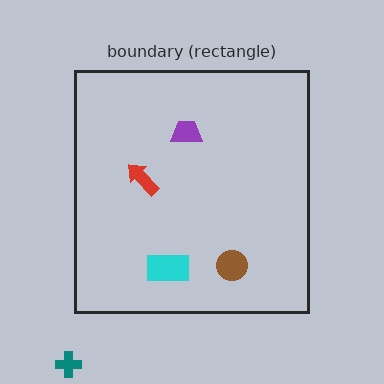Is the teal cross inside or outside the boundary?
Outside.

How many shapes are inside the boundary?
4 inside, 1 outside.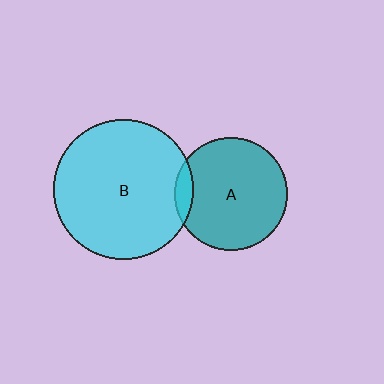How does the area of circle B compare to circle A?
Approximately 1.5 times.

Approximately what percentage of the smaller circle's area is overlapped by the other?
Approximately 10%.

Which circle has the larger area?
Circle B (cyan).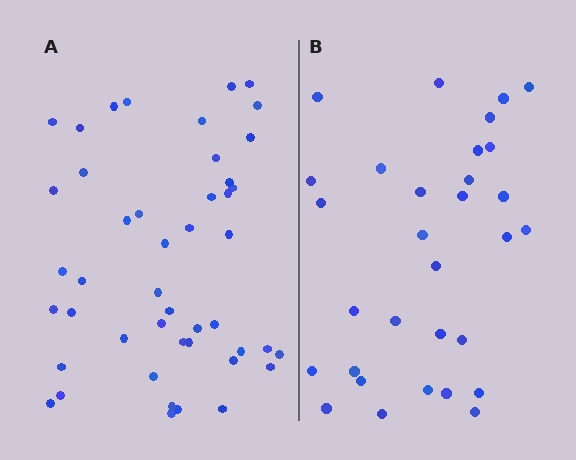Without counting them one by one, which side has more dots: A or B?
Region A (the left region) has more dots.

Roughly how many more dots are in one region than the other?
Region A has approximately 15 more dots than region B.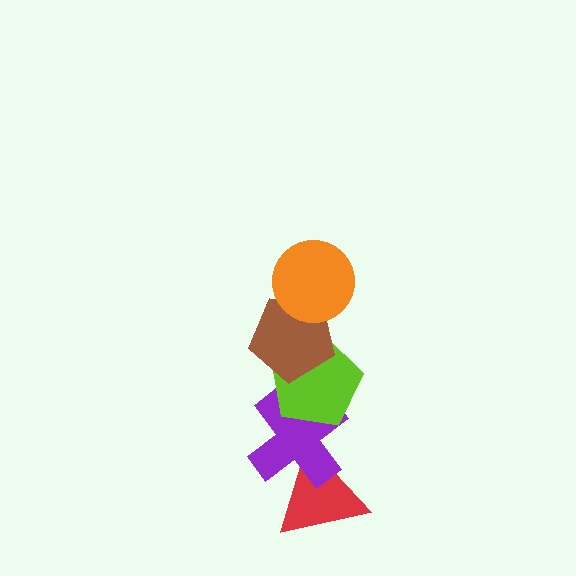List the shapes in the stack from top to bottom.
From top to bottom: the orange circle, the brown pentagon, the lime pentagon, the purple cross, the red triangle.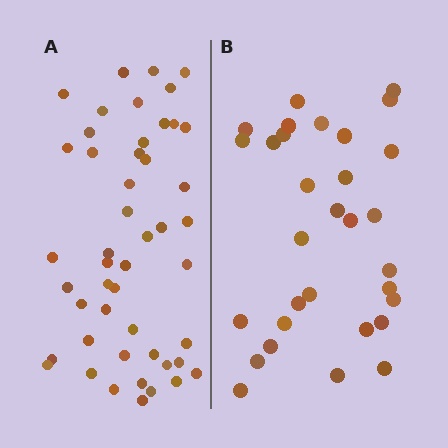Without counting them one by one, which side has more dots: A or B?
Region A (the left region) has more dots.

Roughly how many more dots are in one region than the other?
Region A has approximately 15 more dots than region B.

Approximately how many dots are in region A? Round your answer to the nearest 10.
About 50 dots. (The exact count is 48, which rounds to 50.)